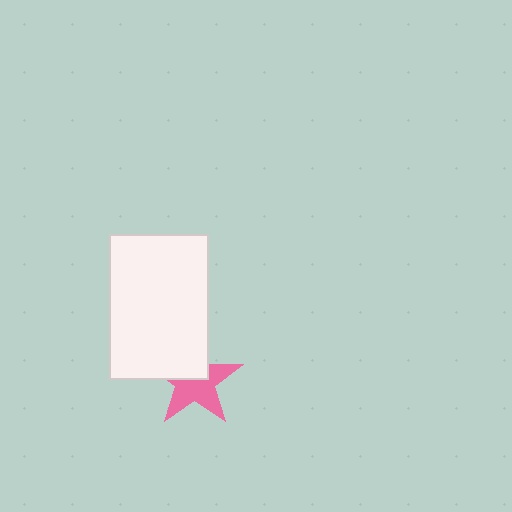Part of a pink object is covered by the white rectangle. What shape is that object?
It is a star.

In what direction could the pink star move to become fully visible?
The pink star could move toward the lower-right. That would shift it out from behind the white rectangle entirely.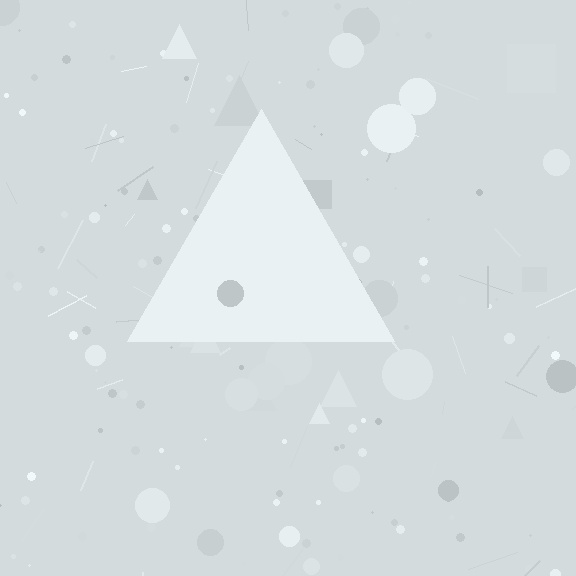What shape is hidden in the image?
A triangle is hidden in the image.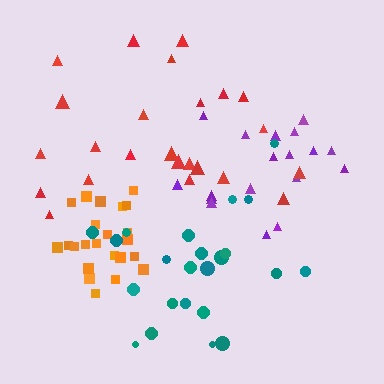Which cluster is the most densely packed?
Orange.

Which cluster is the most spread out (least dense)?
Red.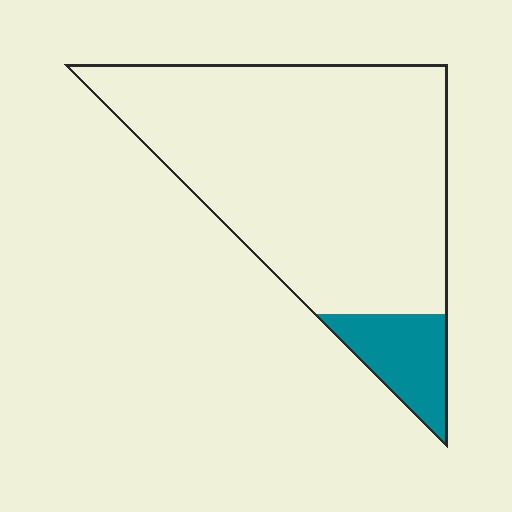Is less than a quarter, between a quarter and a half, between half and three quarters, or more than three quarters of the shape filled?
Less than a quarter.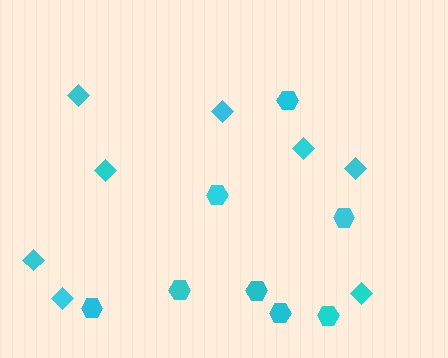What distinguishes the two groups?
There are 2 groups: one group of hexagons (8) and one group of diamonds (8).